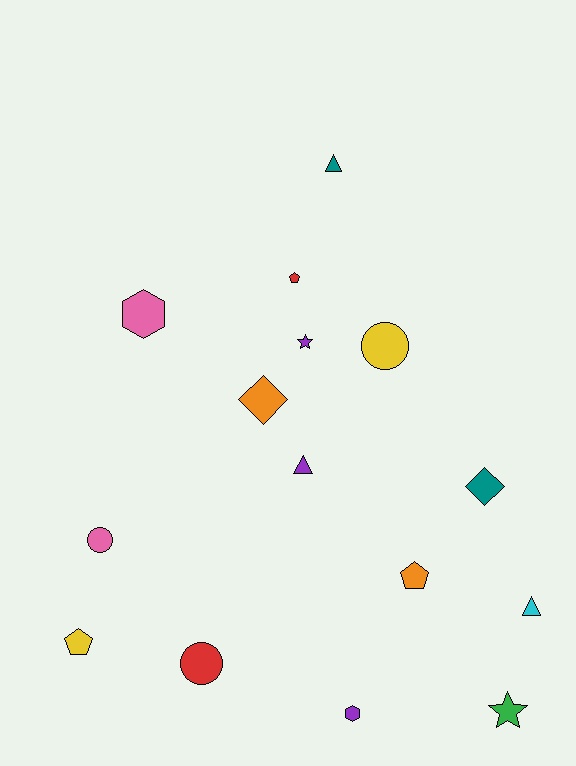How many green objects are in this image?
There is 1 green object.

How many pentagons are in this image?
There are 3 pentagons.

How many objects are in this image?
There are 15 objects.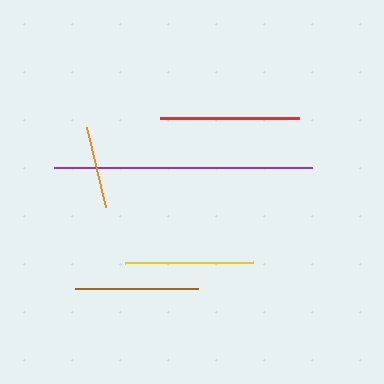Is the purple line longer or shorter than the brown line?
The purple line is longer than the brown line.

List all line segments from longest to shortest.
From longest to shortest: purple, red, yellow, brown, orange.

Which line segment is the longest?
The purple line is the longest at approximately 258 pixels.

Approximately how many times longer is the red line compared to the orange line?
The red line is approximately 1.7 times the length of the orange line.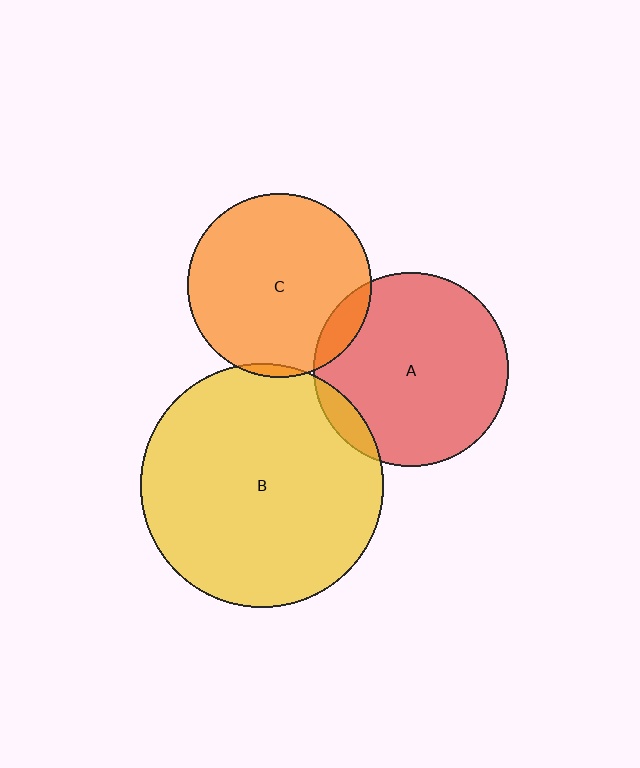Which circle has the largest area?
Circle B (yellow).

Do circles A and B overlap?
Yes.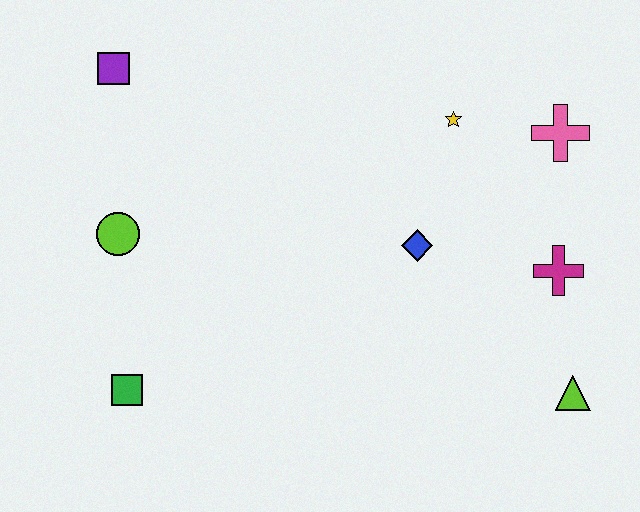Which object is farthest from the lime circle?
The lime triangle is farthest from the lime circle.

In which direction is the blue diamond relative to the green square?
The blue diamond is to the right of the green square.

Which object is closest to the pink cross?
The yellow star is closest to the pink cross.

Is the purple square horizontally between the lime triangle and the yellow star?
No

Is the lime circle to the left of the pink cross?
Yes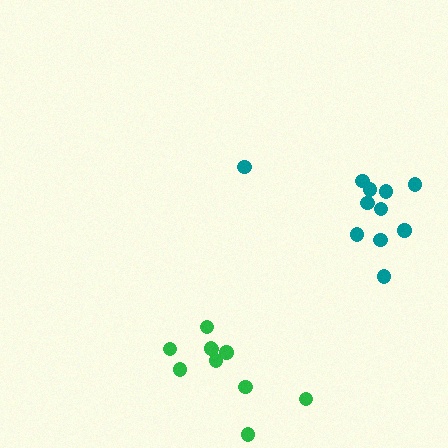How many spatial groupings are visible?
There are 2 spatial groupings.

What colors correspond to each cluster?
The clusters are colored: green, teal.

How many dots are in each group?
Group 1: 10 dots, Group 2: 11 dots (21 total).